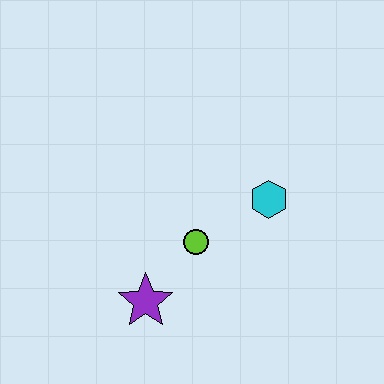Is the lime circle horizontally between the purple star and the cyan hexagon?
Yes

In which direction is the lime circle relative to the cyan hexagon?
The lime circle is to the left of the cyan hexagon.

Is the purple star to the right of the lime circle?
No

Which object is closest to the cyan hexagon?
The lime circle is closest to the cyan hexagon.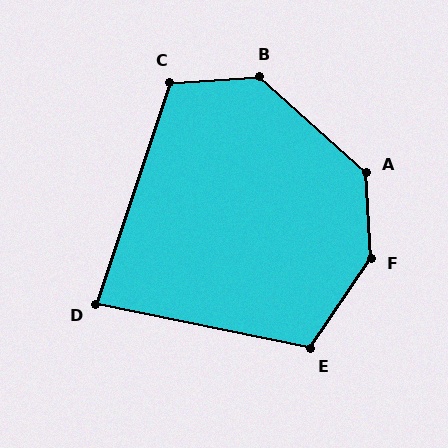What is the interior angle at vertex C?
Approximately 112 degrees (obtuse).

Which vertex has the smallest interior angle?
D, at approximately 83 degrees.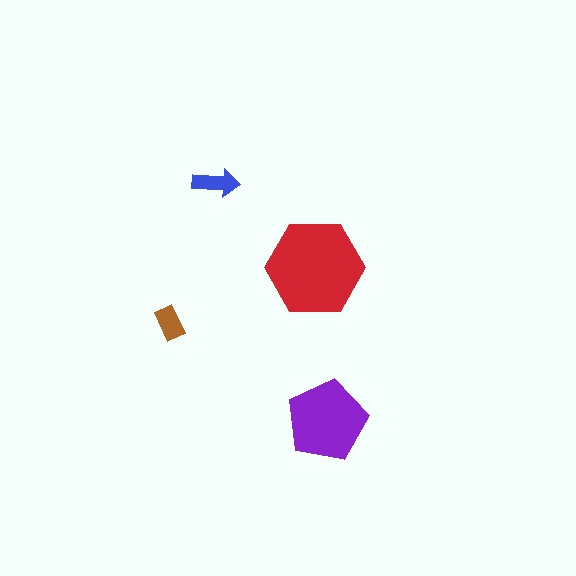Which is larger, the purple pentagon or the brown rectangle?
The purple pentagon.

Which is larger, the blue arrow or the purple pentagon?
The purple pentagon.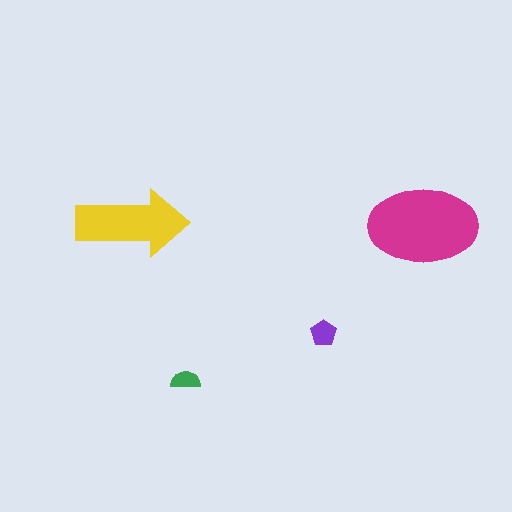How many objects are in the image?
There are 4 objects in the image.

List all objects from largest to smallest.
The magenta ellipse, the yellow arrow, the purple pentagon, the green semicircle.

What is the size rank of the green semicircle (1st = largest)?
4th.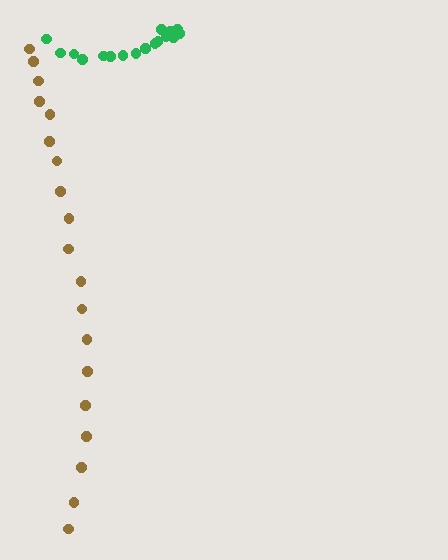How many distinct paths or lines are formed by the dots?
There are 2 distinct paths.